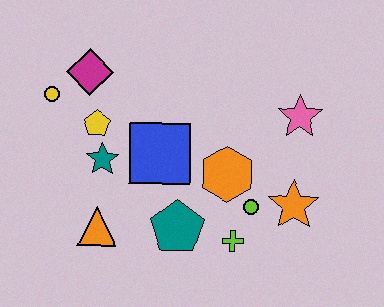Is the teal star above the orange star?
Yes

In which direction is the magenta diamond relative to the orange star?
The magenta diamond is to the left of the orange star.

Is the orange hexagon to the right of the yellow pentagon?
Yes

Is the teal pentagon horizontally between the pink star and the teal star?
Yes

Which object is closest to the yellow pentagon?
The teal star is closest to the yellow pentagon.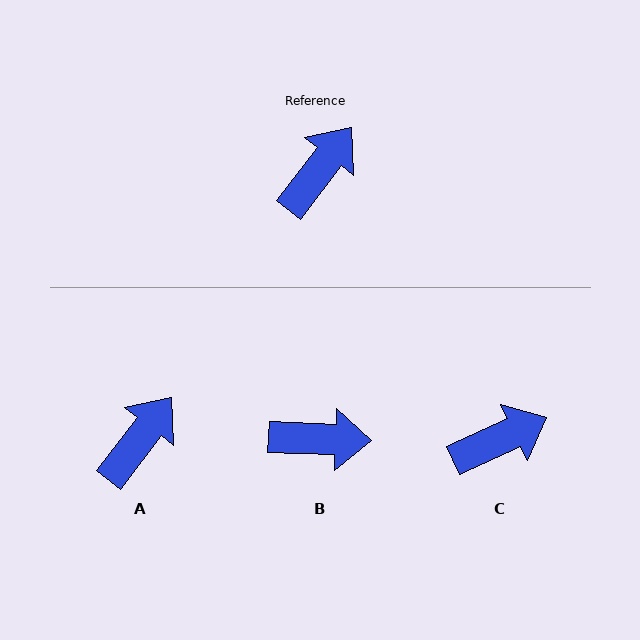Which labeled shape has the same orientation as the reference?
A.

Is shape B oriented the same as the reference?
No, it is off by about 55 degrees.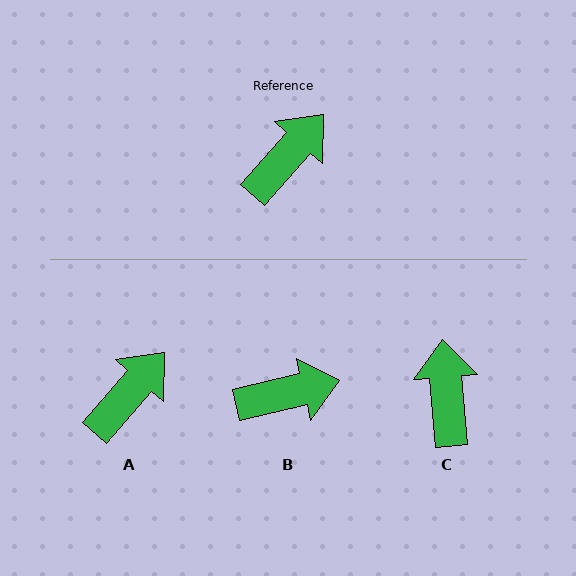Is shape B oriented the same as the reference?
No, it is off by about 36 degrees.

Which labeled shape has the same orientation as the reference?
A.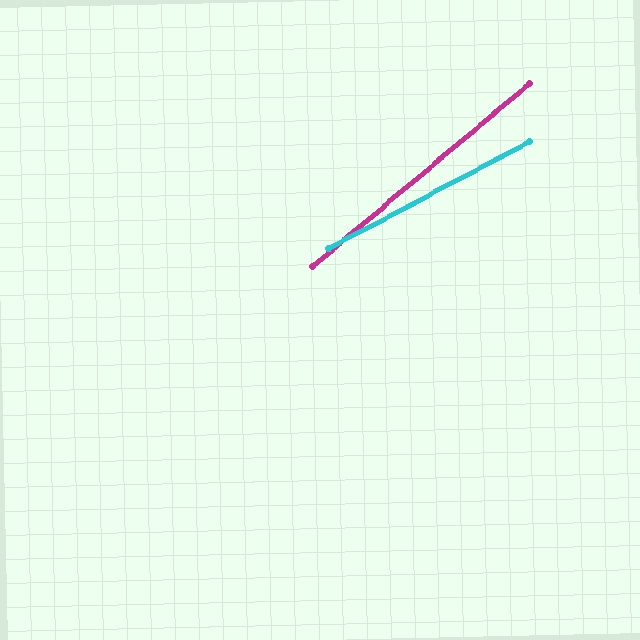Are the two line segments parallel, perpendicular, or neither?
Neither parallel nor perpendicular — they differ by about 12°.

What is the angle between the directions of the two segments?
Approximately 12 degrees.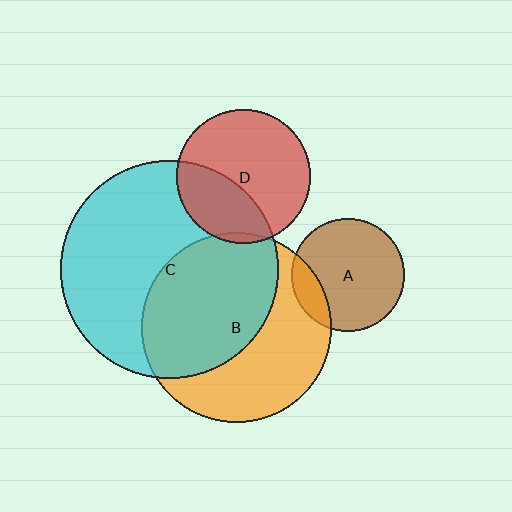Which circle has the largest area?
Circle C (cyan).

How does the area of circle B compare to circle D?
Approximately 2.0 times.